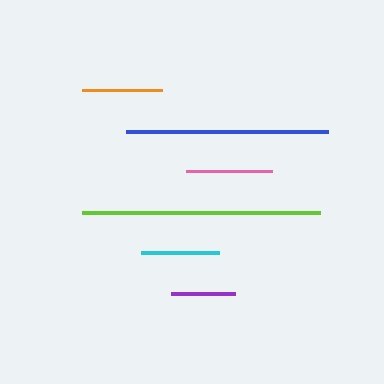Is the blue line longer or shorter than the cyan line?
The blue line is longer than the cyan line.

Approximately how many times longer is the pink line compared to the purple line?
The pink line is approximately 1.4 times the length of the purple line.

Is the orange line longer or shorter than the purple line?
The orange line is longer than the purple line.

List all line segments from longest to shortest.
From longest to shortest: lime, blue, pink, orange, cyan, purple.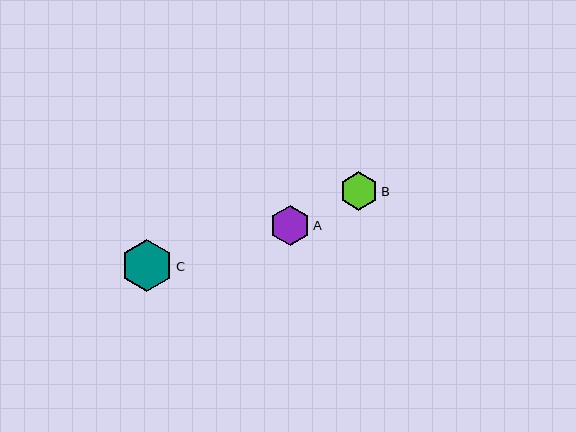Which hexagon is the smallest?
Hexagon B is the smallest with a size of approximately 38 pixels.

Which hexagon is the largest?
Hexagon C is the largest with a size of approximately 52 pixels.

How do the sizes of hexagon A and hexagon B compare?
Hexagon A and hexagon B are approximately the same size.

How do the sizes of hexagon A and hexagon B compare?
Hexagon A and hexagon B are approximately the same size.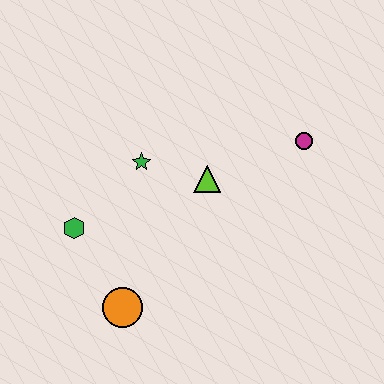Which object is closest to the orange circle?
The green hexagon is closest to the orange circle.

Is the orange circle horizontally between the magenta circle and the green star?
No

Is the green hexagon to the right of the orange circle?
No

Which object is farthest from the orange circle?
The magenta circle is farthest from the orange circle.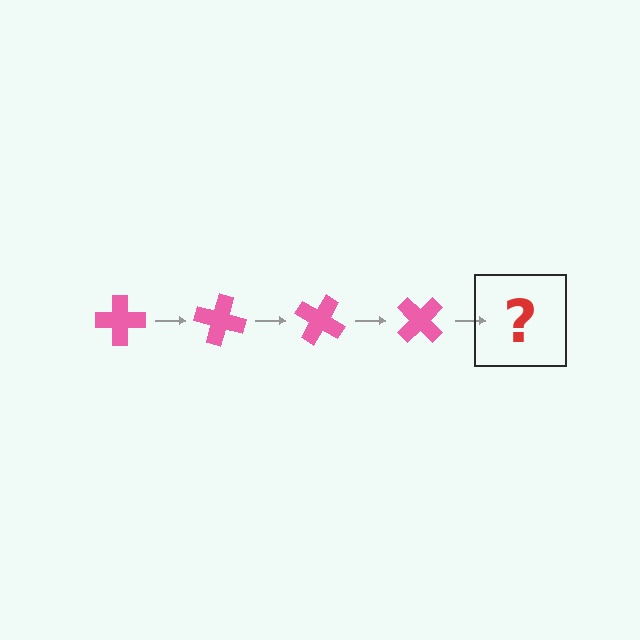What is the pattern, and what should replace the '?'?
The pattern is that the cross rotates 15 degrees each step. The '?' should be a pink cross rotated 60 degrees.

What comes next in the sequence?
The next element should be a pink cross rotated 60 degrees.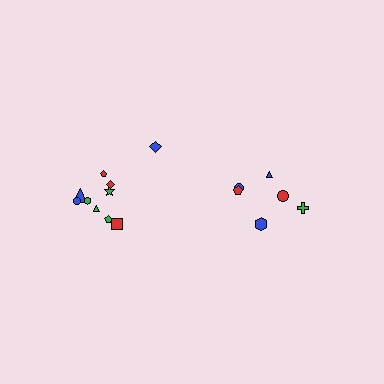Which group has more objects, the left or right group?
The left group.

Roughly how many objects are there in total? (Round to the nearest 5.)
Roughly 15 objects in total.